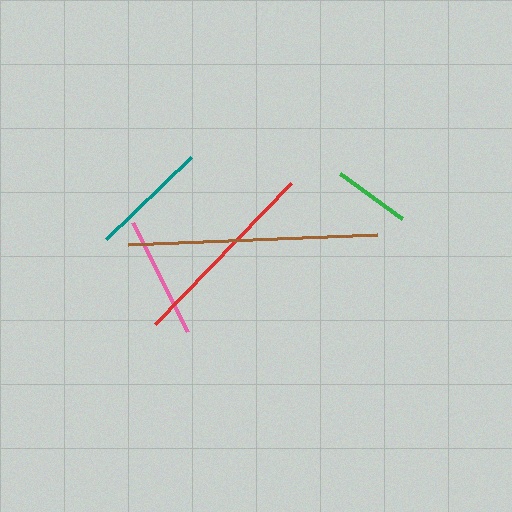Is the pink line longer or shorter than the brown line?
The brown line is longer than the pink line.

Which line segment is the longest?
The brown line is the longest at approximately 249 pixels.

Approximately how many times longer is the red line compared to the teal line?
The red line is approximately 1.7 times the length of the teal line.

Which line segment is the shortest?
The green line is the shortest at approximately 76 pixels.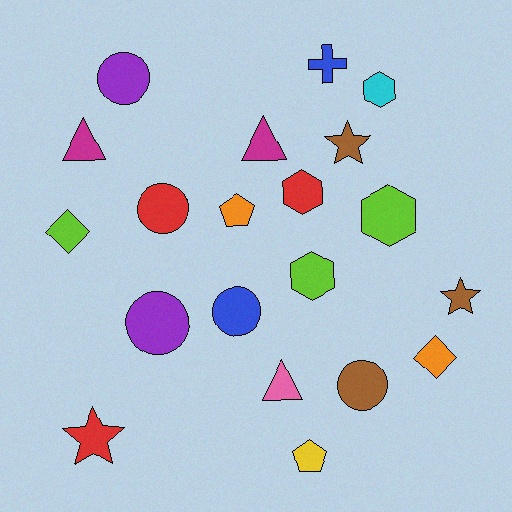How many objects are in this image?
There are 20 objects.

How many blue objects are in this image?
There are 2 blue objects.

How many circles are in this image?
There are 5 circles.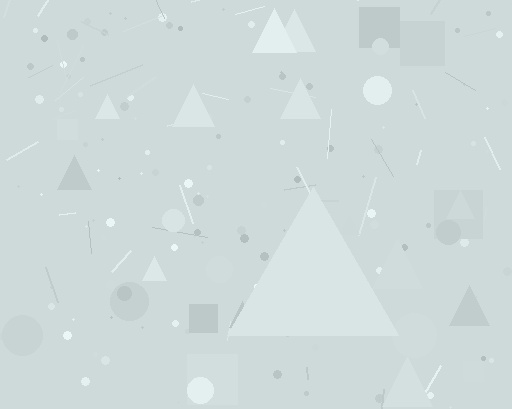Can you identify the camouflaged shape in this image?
The camouflaged shape is a triangle.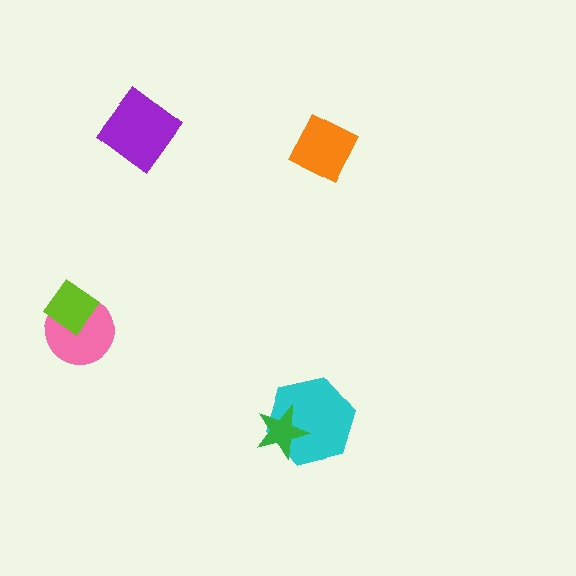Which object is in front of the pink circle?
The lime diamond is in front of the pink circle.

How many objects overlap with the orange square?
0 objects overlap with the orange square.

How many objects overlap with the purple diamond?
0 objects overlap with the purple diamond.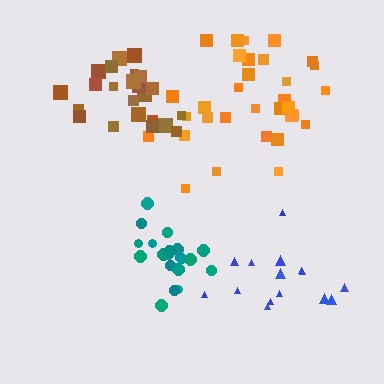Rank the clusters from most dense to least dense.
teal, brown, blue, orange.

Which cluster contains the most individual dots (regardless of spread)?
Orange (33).